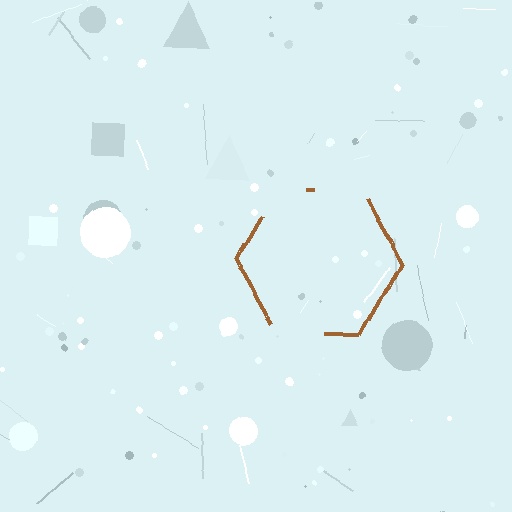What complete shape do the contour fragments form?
The contour fragments form a hexagon.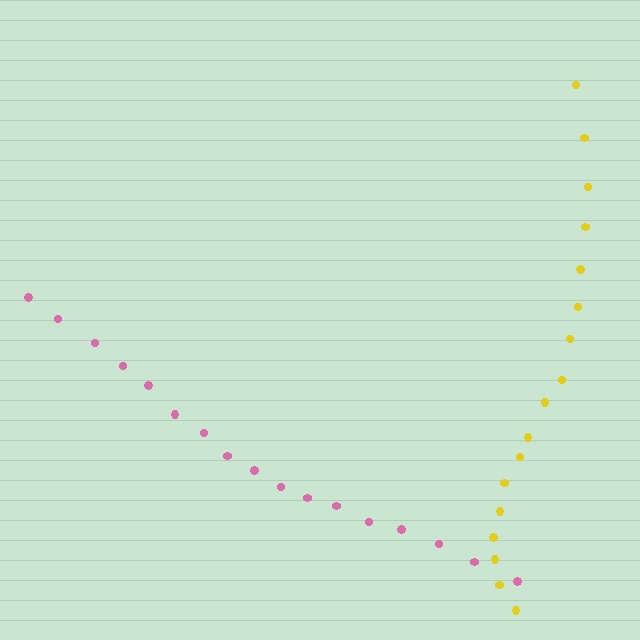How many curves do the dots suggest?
There are 2 distinct paths.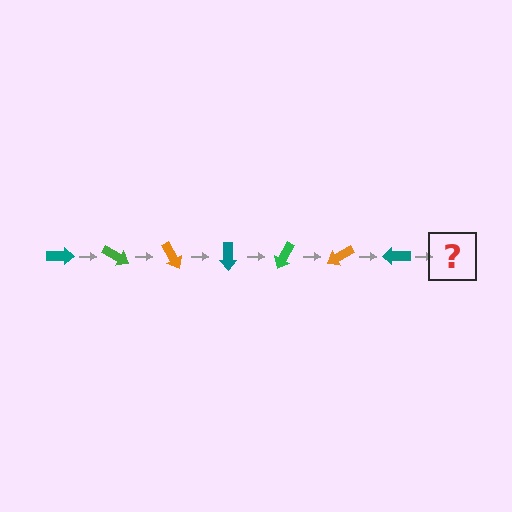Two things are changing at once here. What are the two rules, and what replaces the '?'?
The two rules are that it rotates 30 degrees each step and the color cycles through teal, green, and orange. The '?' should be a green arrow, rotated 210 degrees from the start.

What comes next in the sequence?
The next element should be a green arrow, rotated 210 degrees from the start.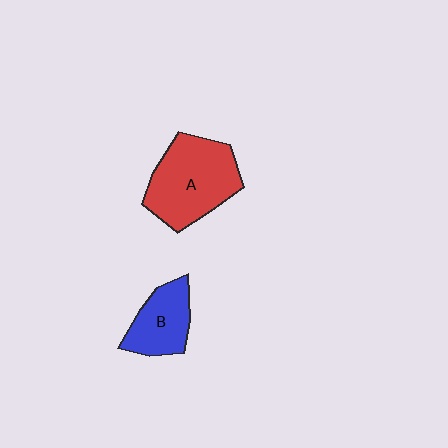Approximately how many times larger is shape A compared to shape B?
Approximately 1.7 times.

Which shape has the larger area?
Shape A (red).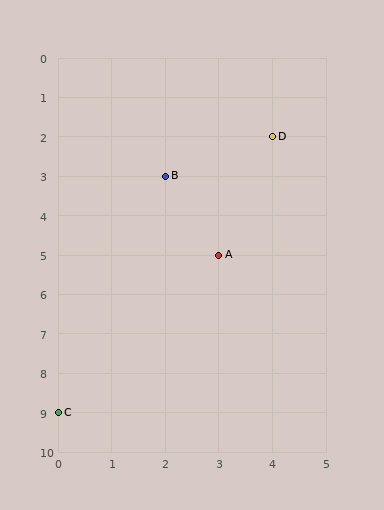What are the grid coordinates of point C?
Point C is at grid coordinates (0, 9).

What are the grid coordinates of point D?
Point D is at grid coordinates (4, 2).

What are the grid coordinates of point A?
Point A is at grid coordinates (3, 5).